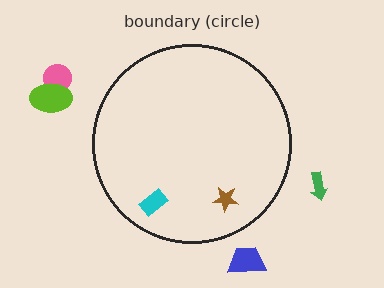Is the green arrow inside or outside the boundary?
Outside.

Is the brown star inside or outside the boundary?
Inside.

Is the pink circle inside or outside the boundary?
Outside.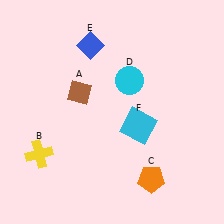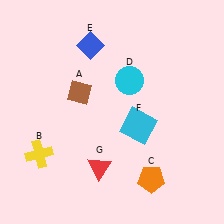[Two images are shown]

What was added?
A red triangle (G) was added in Image 2.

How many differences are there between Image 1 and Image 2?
There is 1 difference between the two images.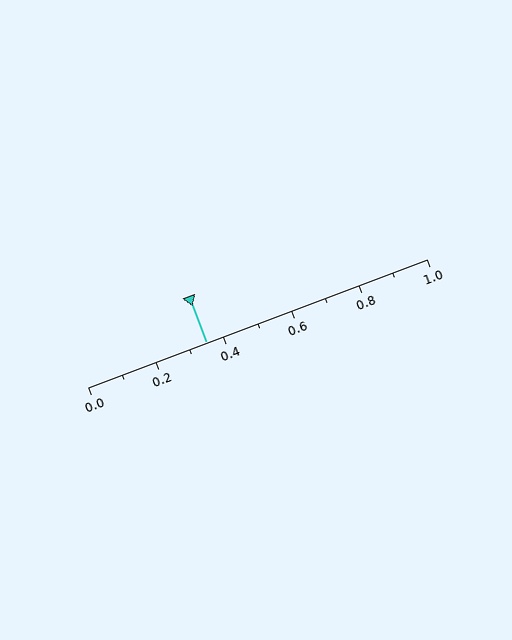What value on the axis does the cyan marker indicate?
The marker indicates approximately 0.35.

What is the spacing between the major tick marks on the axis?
The major ticks are spaced 0.2 apart.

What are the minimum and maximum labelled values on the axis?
The axis runs from 0.0 to 1.0.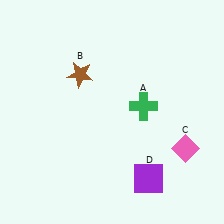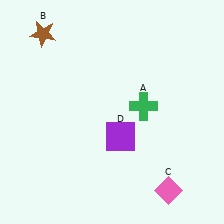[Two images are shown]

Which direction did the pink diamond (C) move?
The pink diamond (C) moved down.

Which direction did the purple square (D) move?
The purple square (D) moved up.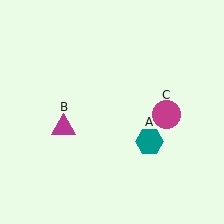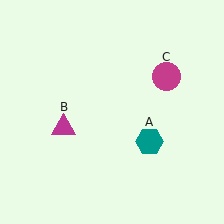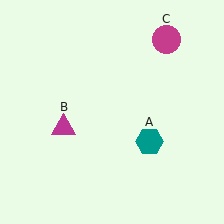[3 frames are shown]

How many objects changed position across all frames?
1 object changed position: magenta circle (object C).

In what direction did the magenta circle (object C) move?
The magenta circle (object C) moved up.